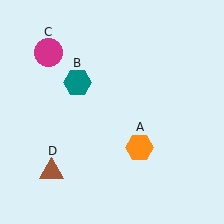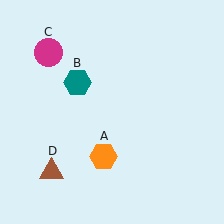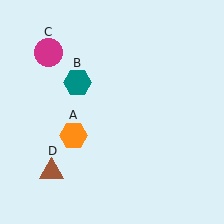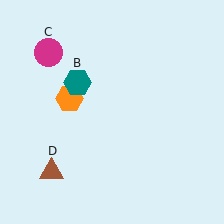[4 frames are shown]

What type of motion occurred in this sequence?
The orange hexagon (object A) rotated clockwise around the center of the scene.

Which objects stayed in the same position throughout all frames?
Teal hexagon (object B) and magenta circle (object C) and brown triangle (object D) remained stationary.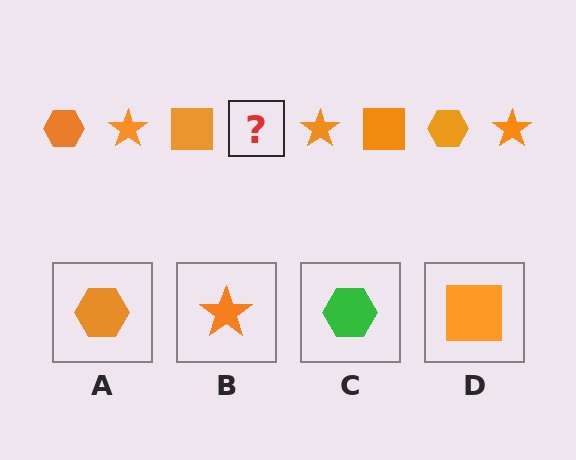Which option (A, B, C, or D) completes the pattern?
A.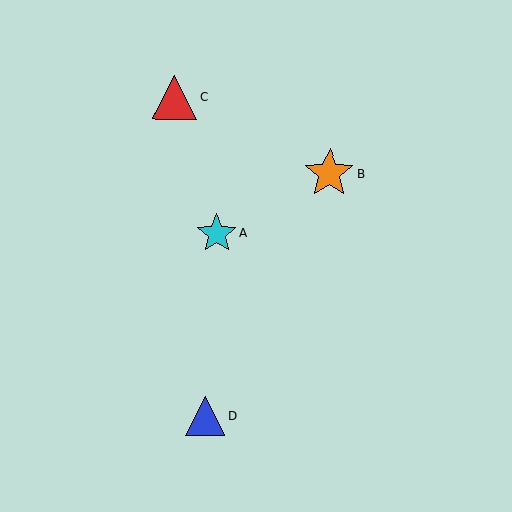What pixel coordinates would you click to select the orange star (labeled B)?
Click at (330, 174) to select the orange star B.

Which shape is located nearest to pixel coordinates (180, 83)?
The red triangle (labeled C) at (174, 97) is nearest to that location.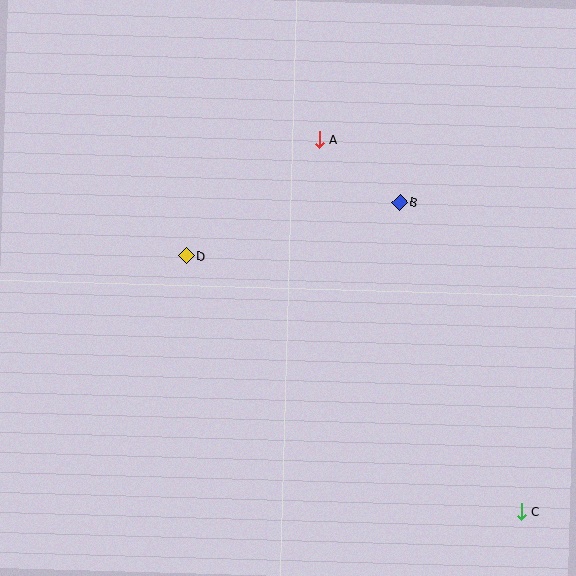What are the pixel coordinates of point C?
Point C is at (521, 511).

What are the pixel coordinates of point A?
Point A is at (319, 140).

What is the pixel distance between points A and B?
The distance between A and B is 102 pixels.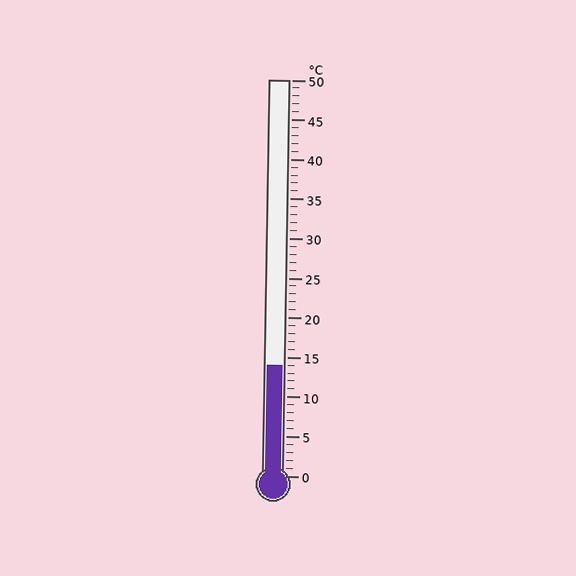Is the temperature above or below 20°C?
The temperature is below 20°C.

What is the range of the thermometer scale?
The thermometer scale ranges from 0°C to 50°C.